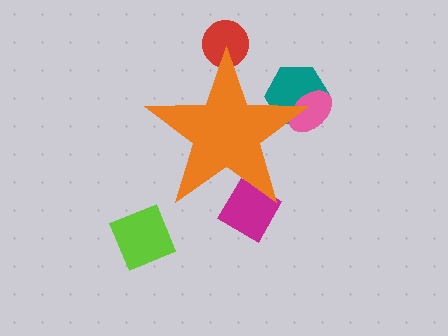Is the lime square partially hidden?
No, the lime square is fully visible.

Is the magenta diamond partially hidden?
Yes, the magenta diamond is partially hidden behind the orange star.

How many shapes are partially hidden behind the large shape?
4 shapes are partially hidden.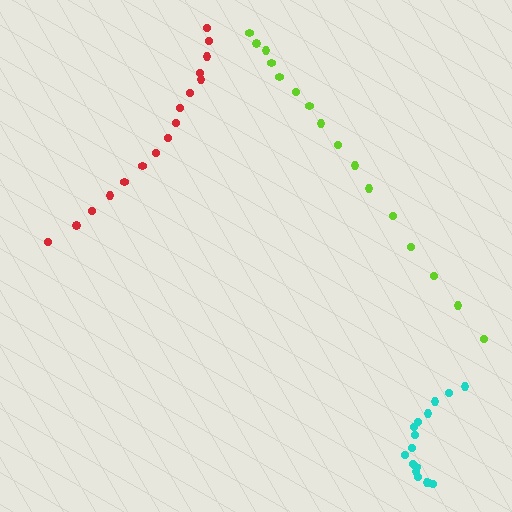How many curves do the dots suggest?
There are 3 distinct paths.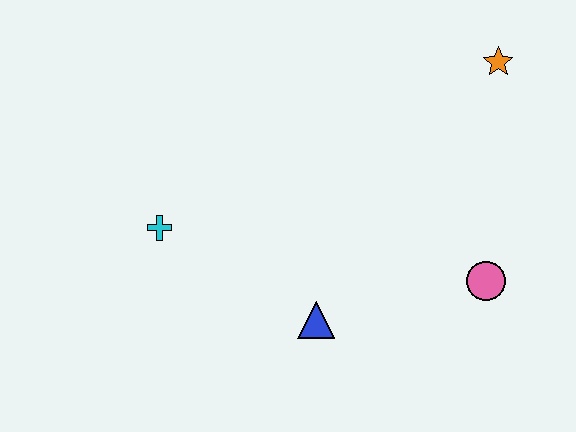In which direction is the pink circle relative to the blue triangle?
The pink circle is to the right of the blue triangle.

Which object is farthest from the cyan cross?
The orange star is farthest from the cyan cross.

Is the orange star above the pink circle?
Yes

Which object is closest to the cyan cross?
The blue triangle is closest to the cyan cross.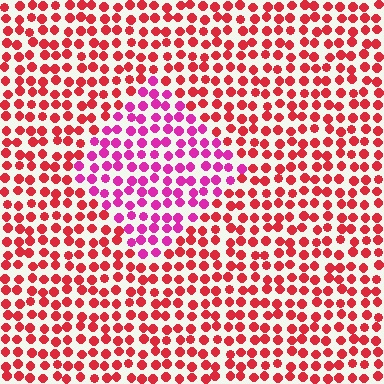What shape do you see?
I see a diamond.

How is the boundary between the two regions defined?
The boundary is defined purely by a slight shift in hue (about 39 degrees). Spacing, size, and orientation are identical on both sides.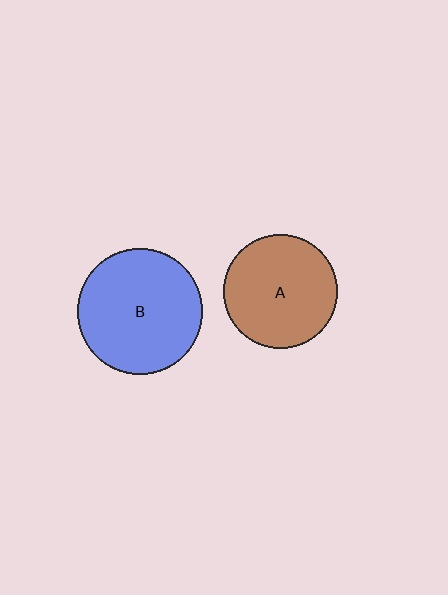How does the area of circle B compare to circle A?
Approximately 1.2 times.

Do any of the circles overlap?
No, none of the circles overlap.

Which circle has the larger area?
Circle B (blue).